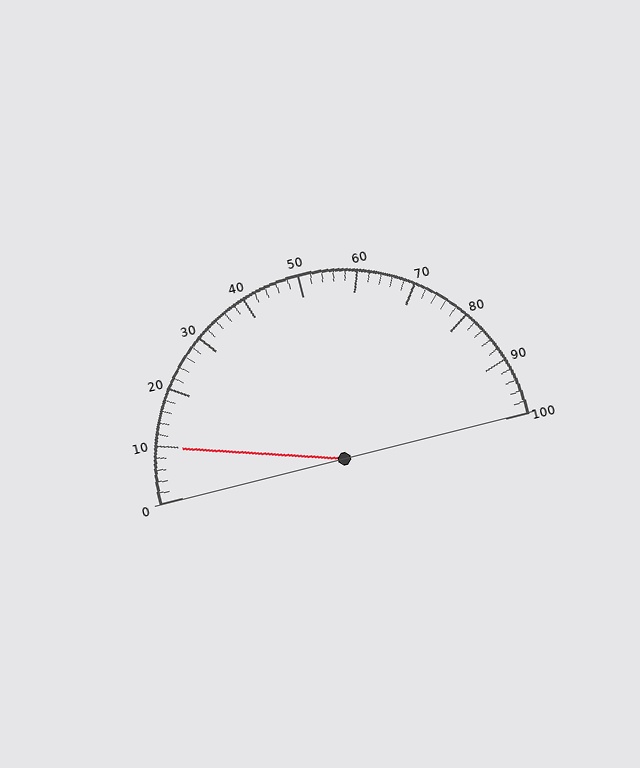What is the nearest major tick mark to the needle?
The nearest major tick mark is 10.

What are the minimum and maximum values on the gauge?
The gauge ranges from 0 to 100.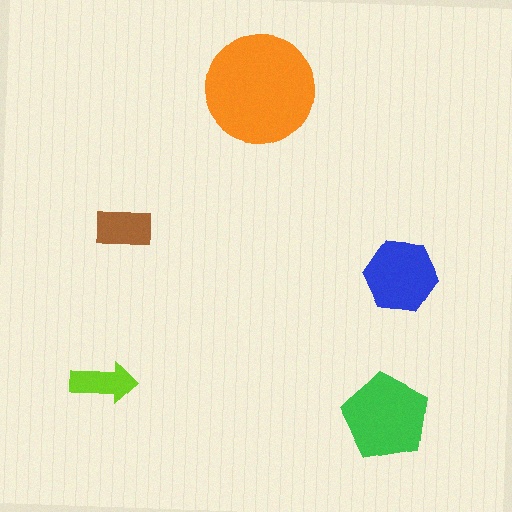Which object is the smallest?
The lime arrow.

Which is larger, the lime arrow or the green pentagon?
The green pentagon.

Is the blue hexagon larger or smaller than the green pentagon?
Smaller.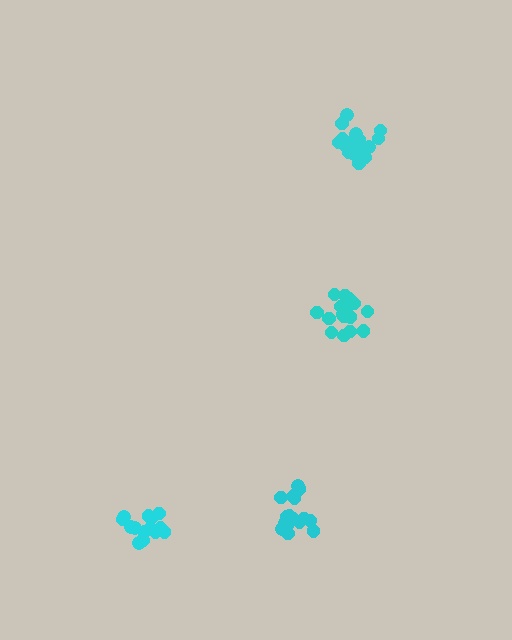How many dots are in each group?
Group 1: 17 dots, Group 2: 20 dots, Group 3: 17 dots, Group 4: 16 dots (70 total).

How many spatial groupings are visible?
There are 4 spatial groupings.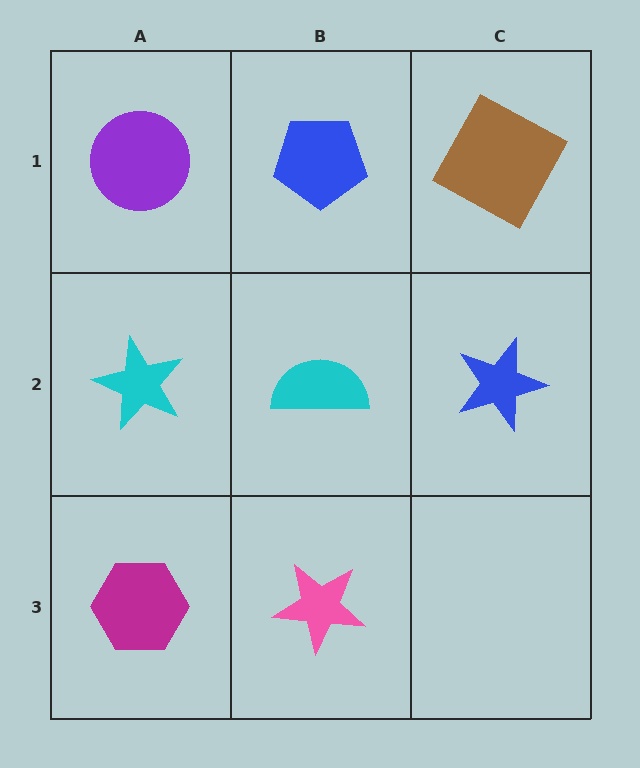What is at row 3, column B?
A pink star.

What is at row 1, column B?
A blue pentagon.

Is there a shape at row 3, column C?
No, that cell is empty.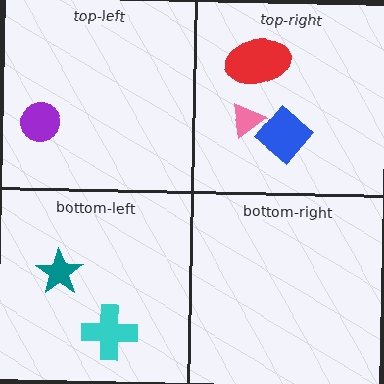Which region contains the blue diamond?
The top-right region.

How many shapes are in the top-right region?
3.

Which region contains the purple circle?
The top-left region.